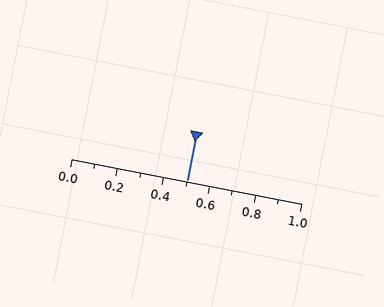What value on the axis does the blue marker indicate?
The marker indicates approximately 0.5.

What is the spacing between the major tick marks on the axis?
The major ticks are spaced 0.2 apart.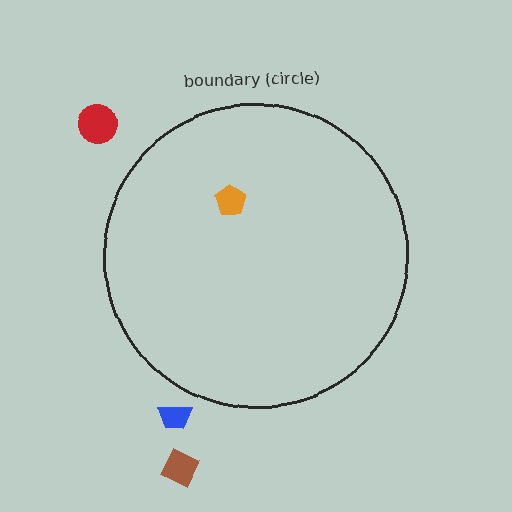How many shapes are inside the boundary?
1 inside, 3 outside.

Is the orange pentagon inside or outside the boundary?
Inside.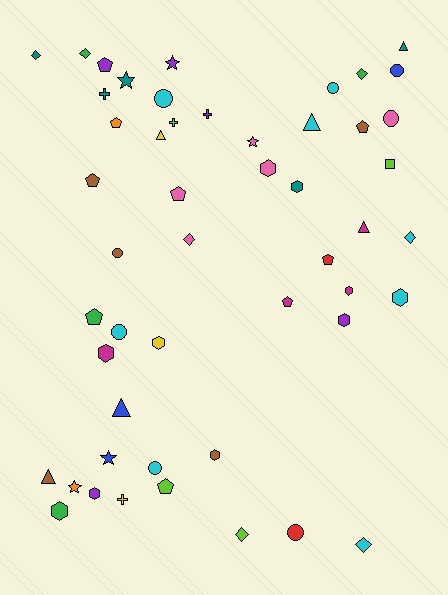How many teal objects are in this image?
There are 5 teal objects.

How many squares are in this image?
There is 1 square.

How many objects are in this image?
There are 50 objects.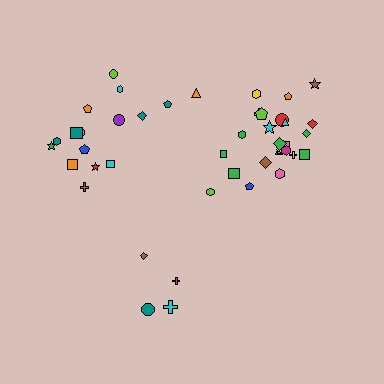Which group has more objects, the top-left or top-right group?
The top-right group.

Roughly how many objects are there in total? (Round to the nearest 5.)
Roughly 45 objects in total.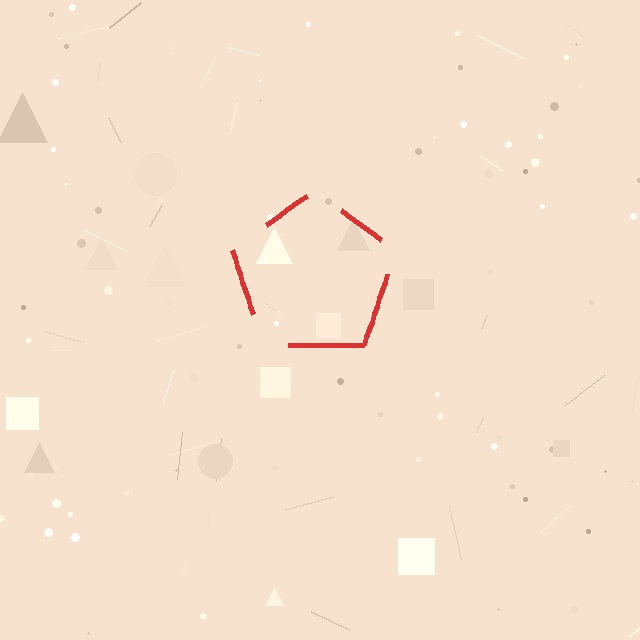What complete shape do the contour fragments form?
The contour fragments form a pentagon.